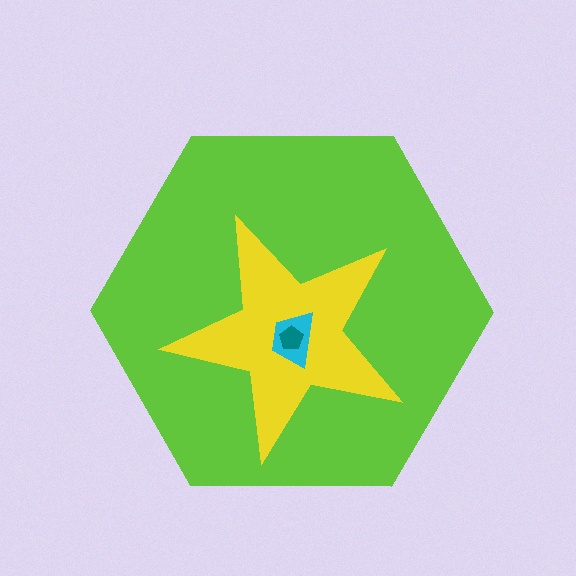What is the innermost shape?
The teal pentagon.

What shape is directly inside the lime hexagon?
The yellow star.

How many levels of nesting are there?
4.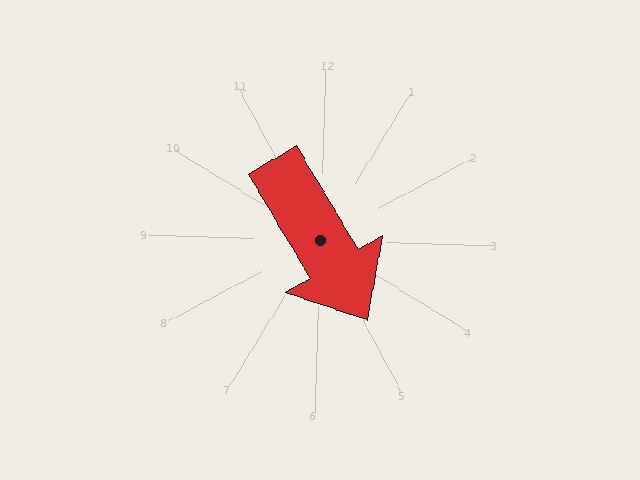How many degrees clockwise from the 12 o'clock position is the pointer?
Approximately 148 degrees.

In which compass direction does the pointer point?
Southeast.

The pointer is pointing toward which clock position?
Roughly 5 o'clock.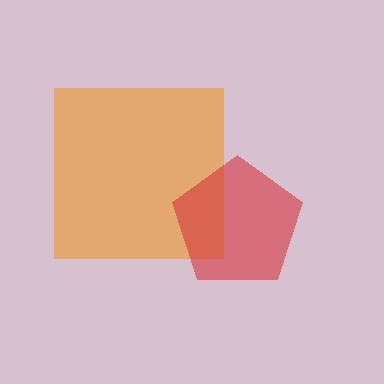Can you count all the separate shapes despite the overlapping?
Yes, there are 2 separate shapes.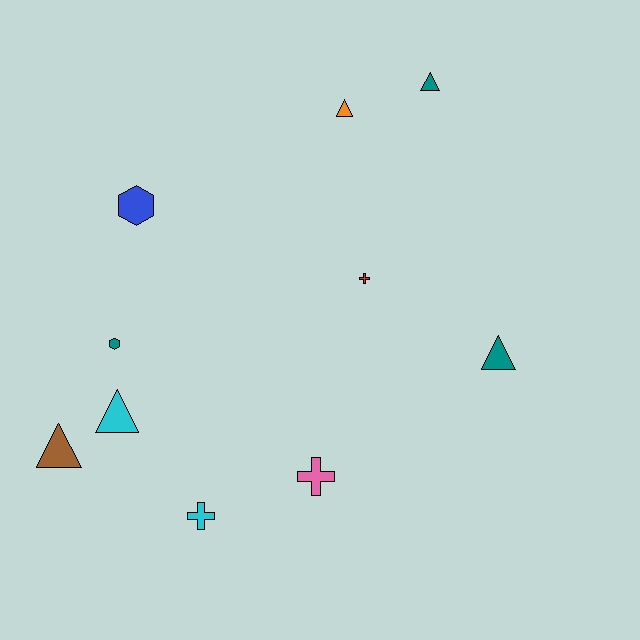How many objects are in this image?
There are 10 objects.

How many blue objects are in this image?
There is 1 blue object.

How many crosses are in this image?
There are 3 crosses.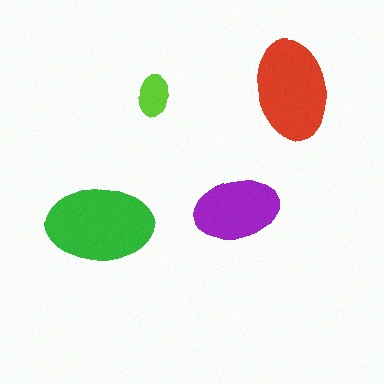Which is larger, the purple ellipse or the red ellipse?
The red one.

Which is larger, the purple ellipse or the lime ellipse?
The purple one.